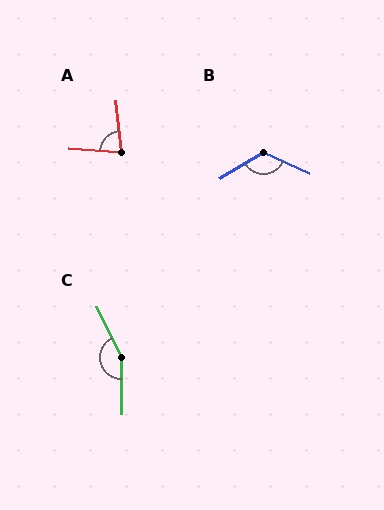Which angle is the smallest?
A, at approximately 79 degrees.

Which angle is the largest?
C, at approximately 154 degrees.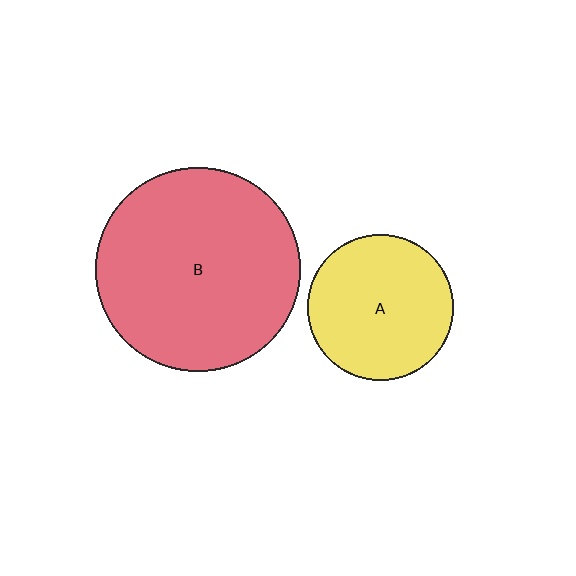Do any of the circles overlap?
No, none of the circles overlap.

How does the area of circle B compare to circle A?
Approximately 2.0 times.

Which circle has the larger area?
Circle B (red).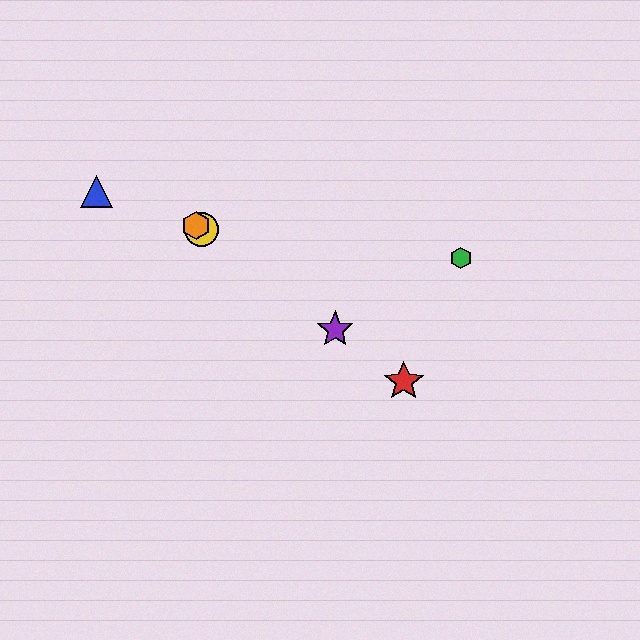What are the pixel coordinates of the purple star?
The purple star is at (335, 330).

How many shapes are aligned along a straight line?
4 shapes (the red star, the yellow circle, the purple star, the orange hexagon) are aligned along a straight line.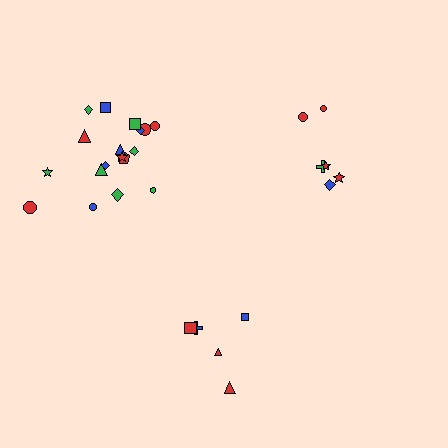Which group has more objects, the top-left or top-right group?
The top-left group.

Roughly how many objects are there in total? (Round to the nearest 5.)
Roughly 30 objects in total.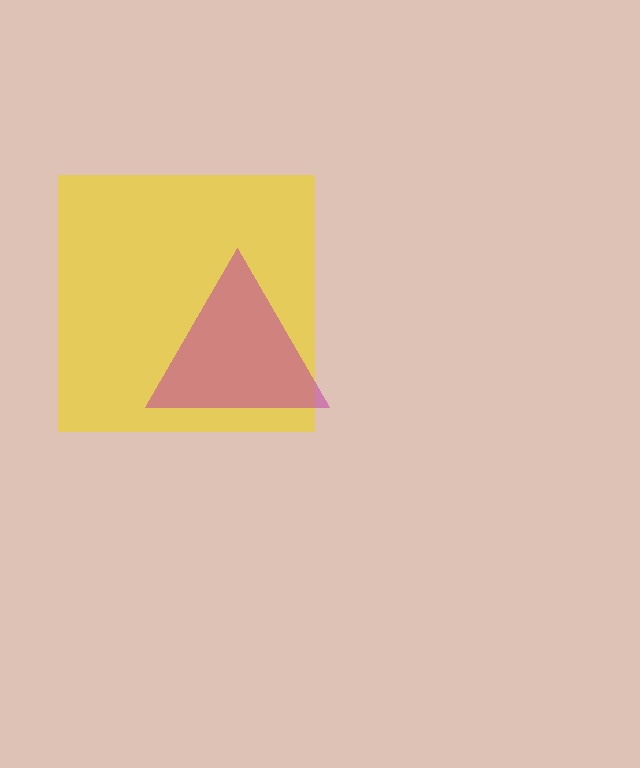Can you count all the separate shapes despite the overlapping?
Yes, there are 2 separate shapes.